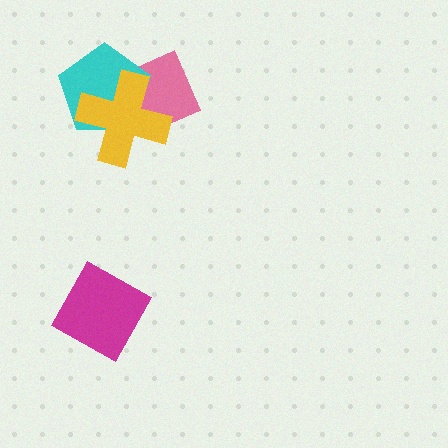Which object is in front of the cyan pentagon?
The yellow cross is in front of the cyan pentagon.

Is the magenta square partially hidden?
No, no other shape covers it.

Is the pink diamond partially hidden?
Yes, it is partially covered by another shape.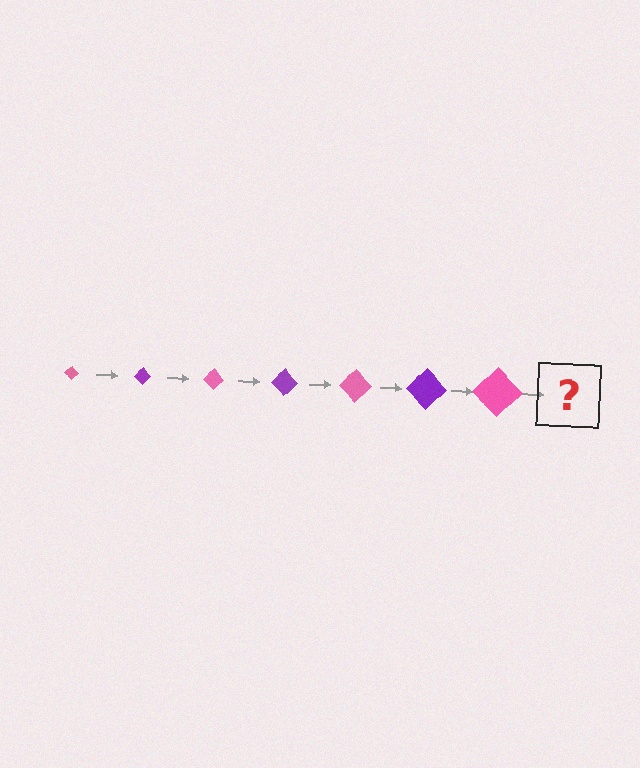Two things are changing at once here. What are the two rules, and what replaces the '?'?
The two rules are that the diamond grows larger each step and the color cycles through pink and purple. The '?' should be a purple diamond, larger than the previous one.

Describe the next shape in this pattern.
It should be a purple diamond, larger than the previous one.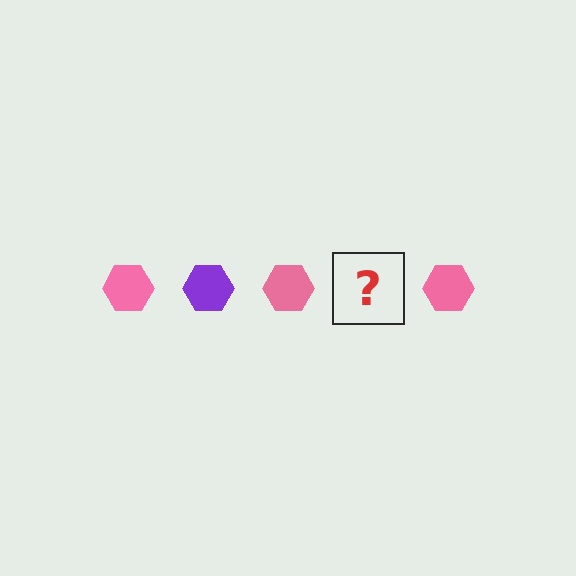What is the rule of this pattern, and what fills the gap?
The rule is that the pattern cycles through pink, purple hexagons. The gap should be filled with a purple hexagon.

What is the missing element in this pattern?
The missing element is a purple hexagon.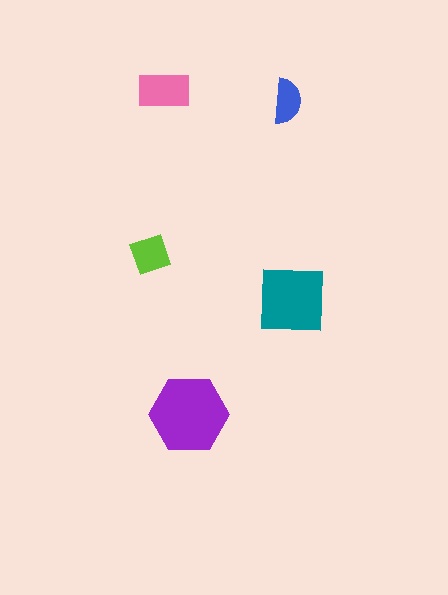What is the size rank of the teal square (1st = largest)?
2nd.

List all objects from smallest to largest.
The blue semicircle, the lime square, the pink rectangle, the teal square, the purple hexagon.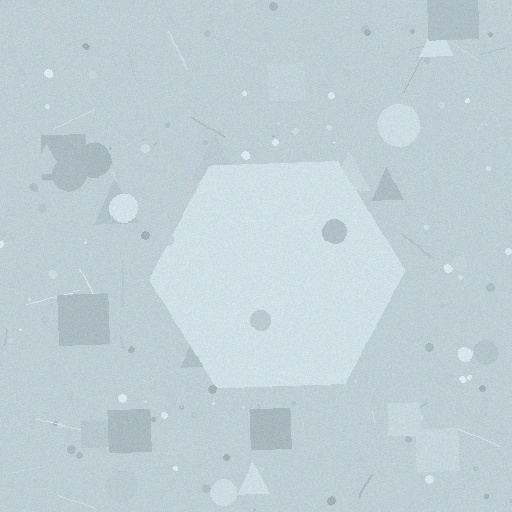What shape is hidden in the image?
A hexagon is hidden in the image.